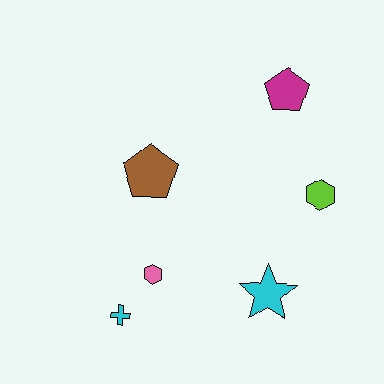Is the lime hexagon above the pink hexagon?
Yes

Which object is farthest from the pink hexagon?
The magenta pentagon is farthest from the pink hexagon.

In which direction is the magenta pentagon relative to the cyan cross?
The magenta pentagon is above the cyan cross.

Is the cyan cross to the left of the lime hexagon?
Yes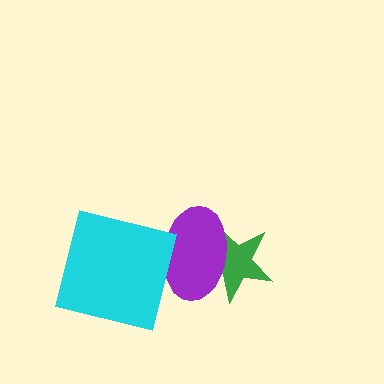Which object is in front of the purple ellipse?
The cyan square is in front of the purple ellipse.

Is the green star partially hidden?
Yes, it is partially covered by another shape.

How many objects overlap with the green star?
1 object overlaps with the green star.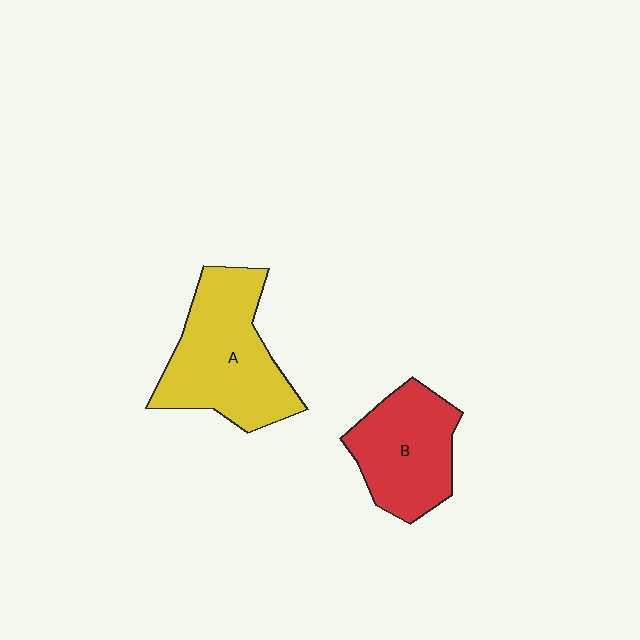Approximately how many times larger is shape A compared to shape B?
Approximately 1.3 times.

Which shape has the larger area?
Shape A (yellow).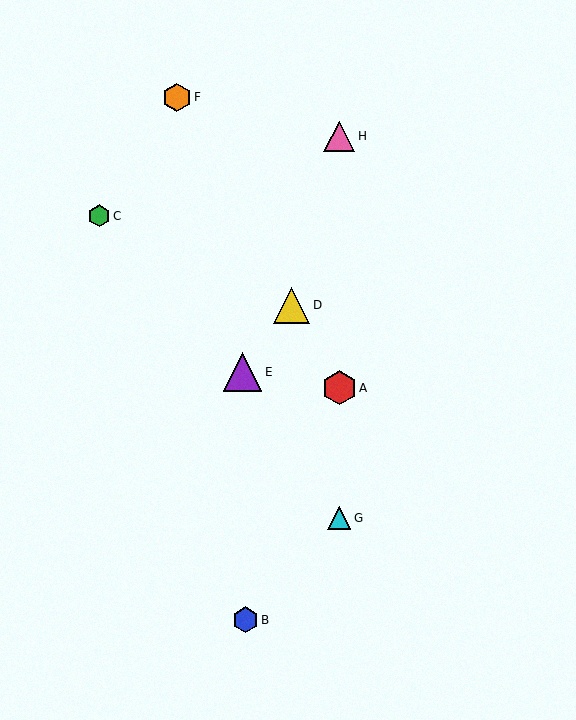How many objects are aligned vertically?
3 objects (A, G, H) are aligned vertically.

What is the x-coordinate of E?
Object E is at x≈243.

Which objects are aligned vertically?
Objects A, G, H are aligned vertically.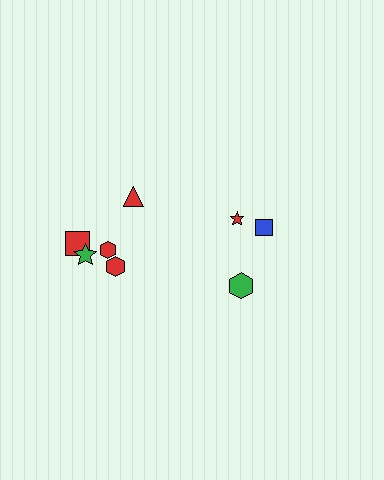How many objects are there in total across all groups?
There are 8 objects.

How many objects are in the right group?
There are 3 objects.